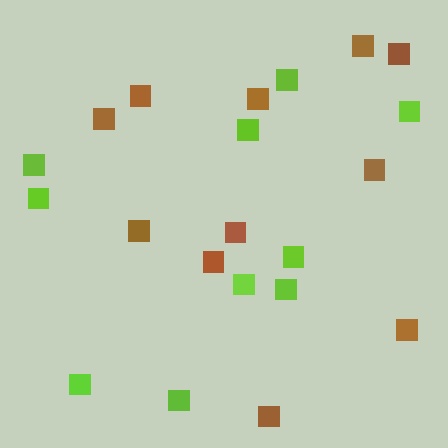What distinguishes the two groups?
There are 2 groups: one group of brown squares (11) and one group of lime squares (10).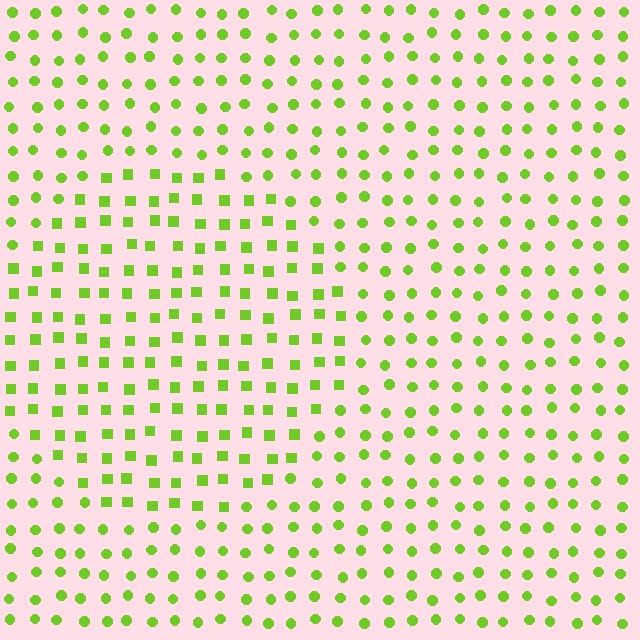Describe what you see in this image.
The image is filled with small lime elements arranged in a uniform grid. A circle-shaped region contains squares, while the surrounding area contains circles. The boundary is defined purely by the change in element shape.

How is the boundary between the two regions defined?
The boundary is defined by a change in element shape: squares inside vs. circles outside. All elements share the same color and spacing.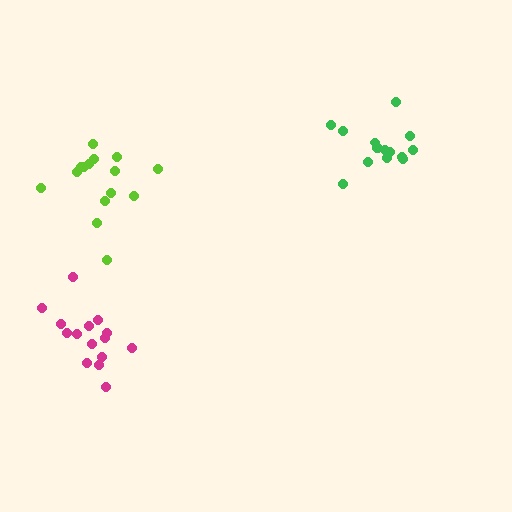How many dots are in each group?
Group 1: 15 dots, Group 2: 15 dots, Group 3: 15 dots (45 total).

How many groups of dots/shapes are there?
There are 3 groups.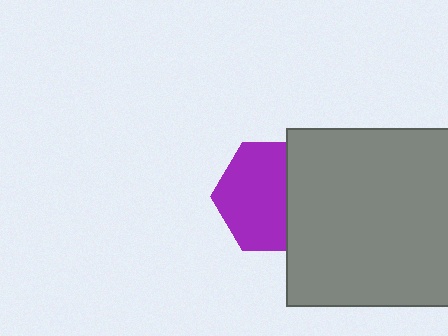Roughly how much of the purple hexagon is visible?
About half of it is visible (roughly 63%).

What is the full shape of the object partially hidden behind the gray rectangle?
The partially hidden object is a purple hexagon.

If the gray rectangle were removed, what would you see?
You would see the complete purple hexagon.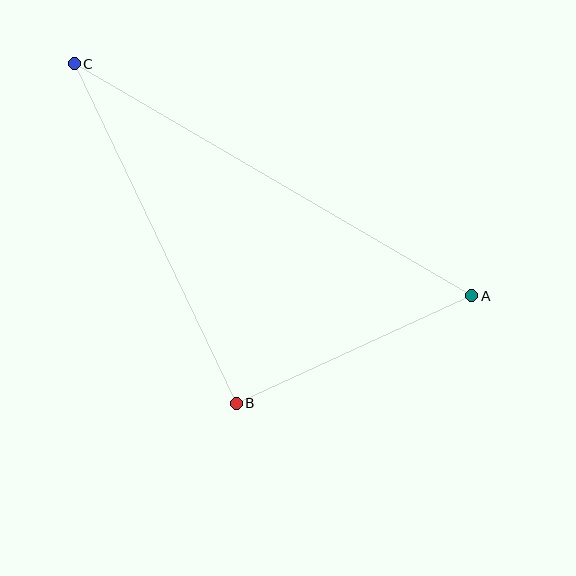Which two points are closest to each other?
Points A and B are closest to each other.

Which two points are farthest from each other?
Points A and C are farthest from each other.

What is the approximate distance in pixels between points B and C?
The distance between B and C is approximately 376 pixels.